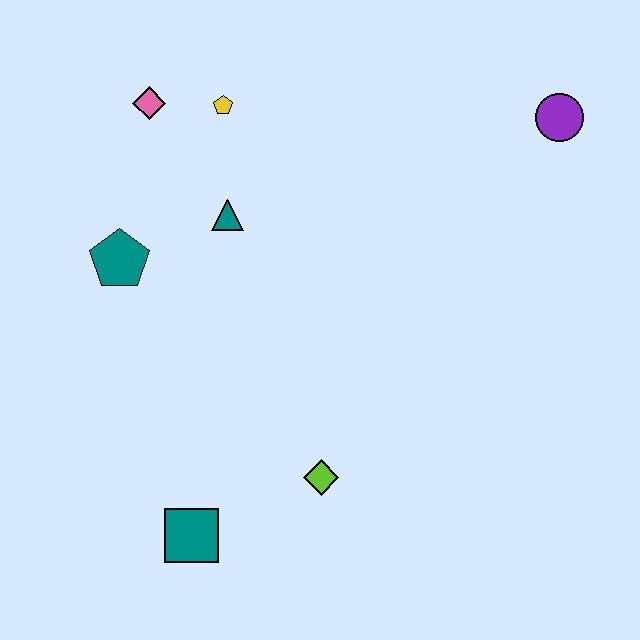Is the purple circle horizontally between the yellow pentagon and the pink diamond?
No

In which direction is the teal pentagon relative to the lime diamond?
The teal pentagon is above the lime diamond.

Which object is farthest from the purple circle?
The teal square is farthest from the purple circle.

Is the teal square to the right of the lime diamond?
No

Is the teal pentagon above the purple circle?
No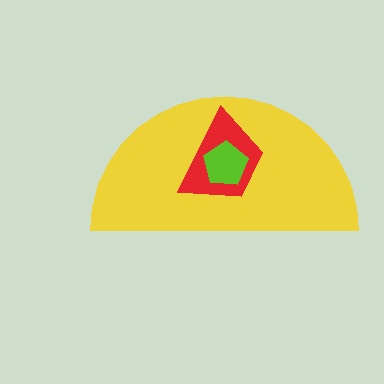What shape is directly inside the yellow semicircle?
The red trapezoid.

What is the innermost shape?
The lime pentagon.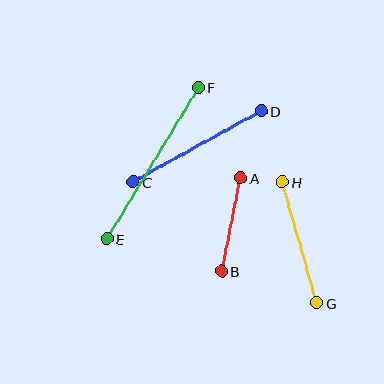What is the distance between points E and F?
The distance is approximately 177 pixels.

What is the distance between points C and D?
The distance is approximately 146 pixels.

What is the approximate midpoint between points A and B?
The midpoint is at approximately (231, 225) pixels.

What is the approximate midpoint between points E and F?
The midpoint is at approximately (153, 163) pixels.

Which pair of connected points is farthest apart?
Points E and F are farthest apart.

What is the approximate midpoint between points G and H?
The midpoint is at approximately (300, 242) pixels.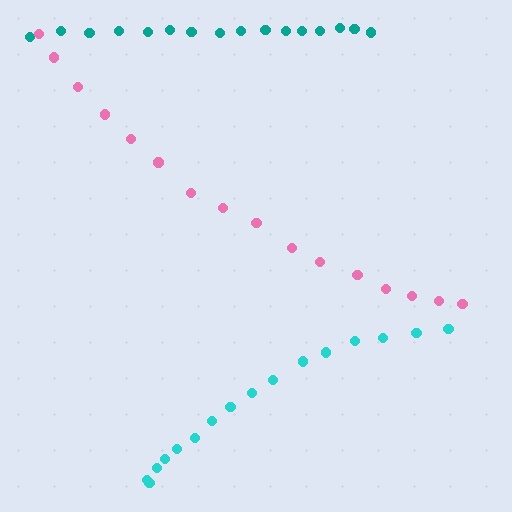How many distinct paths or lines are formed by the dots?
There are 3 distinct paths.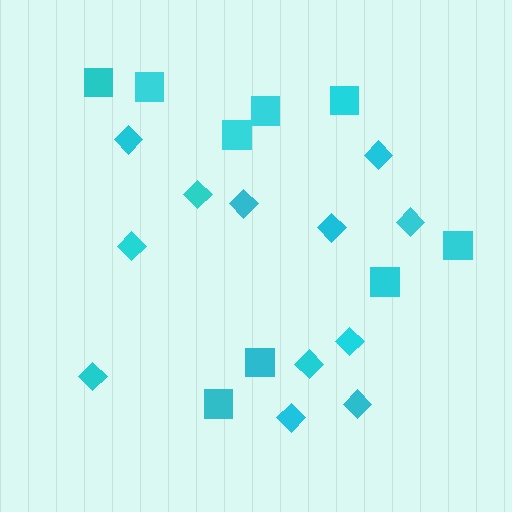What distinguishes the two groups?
There are 2 groups: one group of squares (9) and one group of diamonds (12).